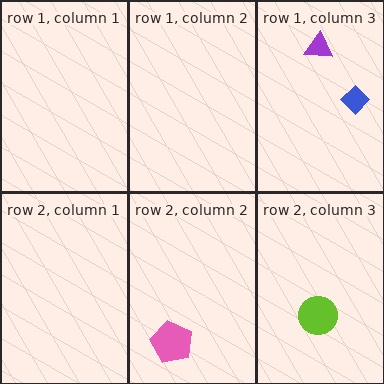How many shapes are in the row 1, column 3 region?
2.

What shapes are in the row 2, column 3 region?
The lime circle.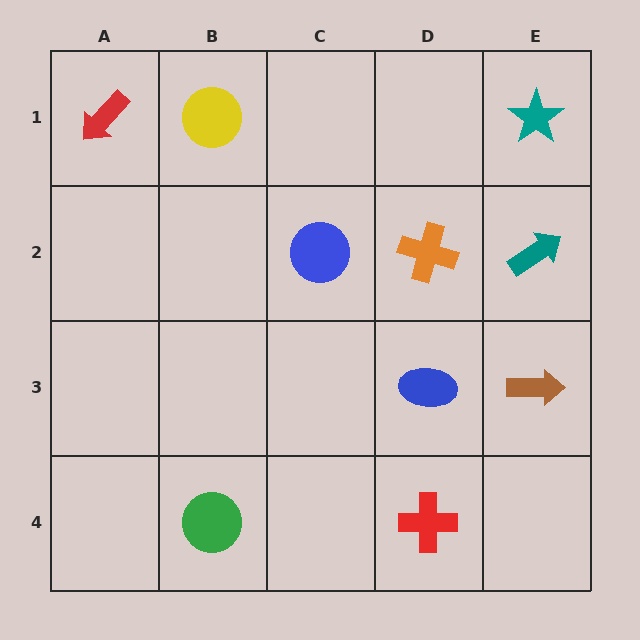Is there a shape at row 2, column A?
No, that cell is empty.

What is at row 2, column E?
A teal arrow.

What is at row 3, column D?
A blue ellipse.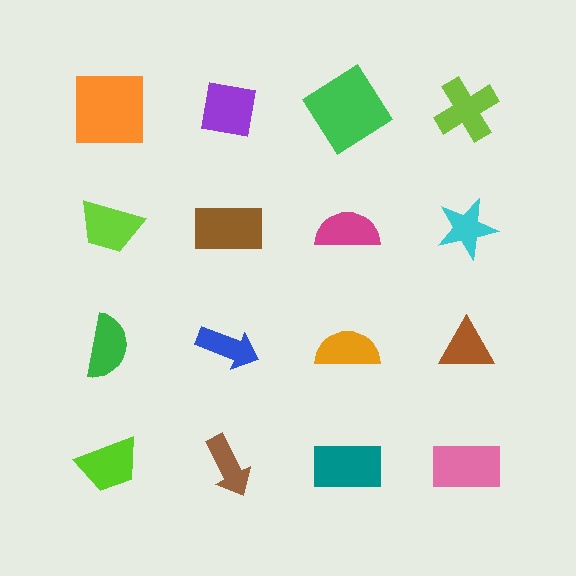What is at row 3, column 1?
A green semicircle.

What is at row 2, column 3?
A magenta semicircle.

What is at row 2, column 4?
A cyan star.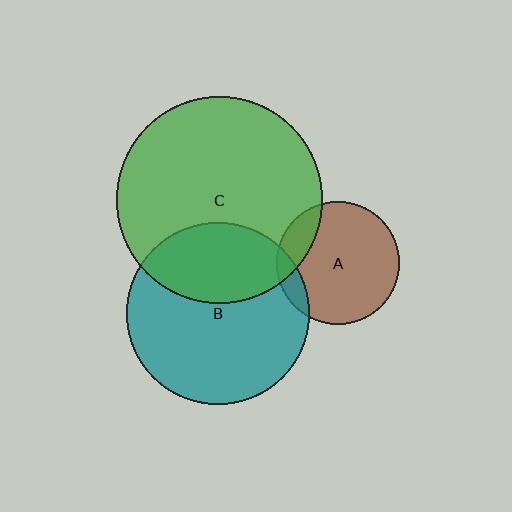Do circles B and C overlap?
Yes.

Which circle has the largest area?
Circle C (green).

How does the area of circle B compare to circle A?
Approximately 2.2 times.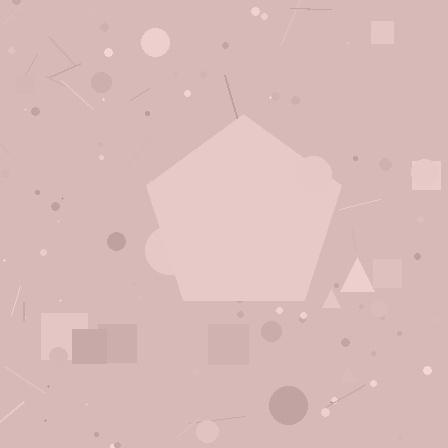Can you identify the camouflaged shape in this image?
The camouflaged shape is a pentagon.